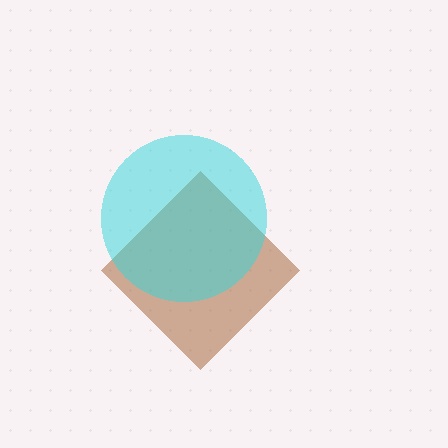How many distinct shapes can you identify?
There are 2 distinct shapes: a brown diamond, a cyan circle.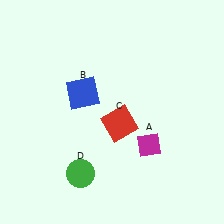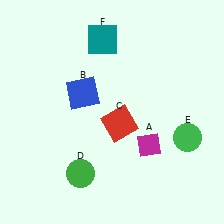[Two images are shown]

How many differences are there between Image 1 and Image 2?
There are 2 differences between the two images.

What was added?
A green circle (E), a teal square (F) were added in Image 2.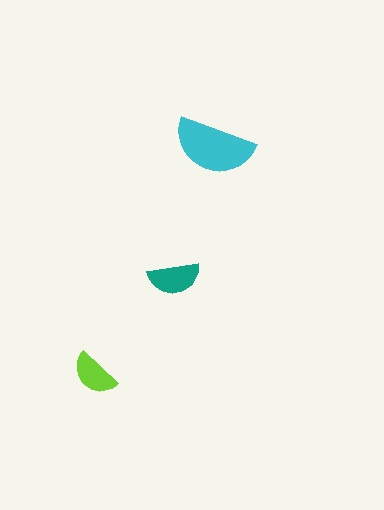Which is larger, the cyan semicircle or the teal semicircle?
The cyan one.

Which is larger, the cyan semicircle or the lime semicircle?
The cyan one.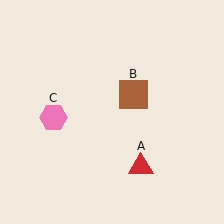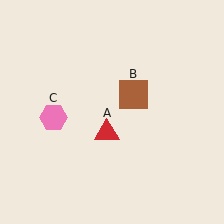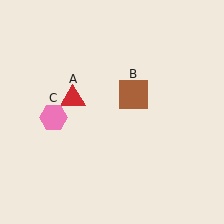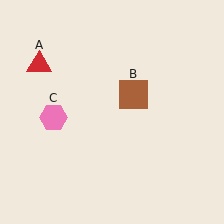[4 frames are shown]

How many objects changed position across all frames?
1 object changed position: red triangle (object A).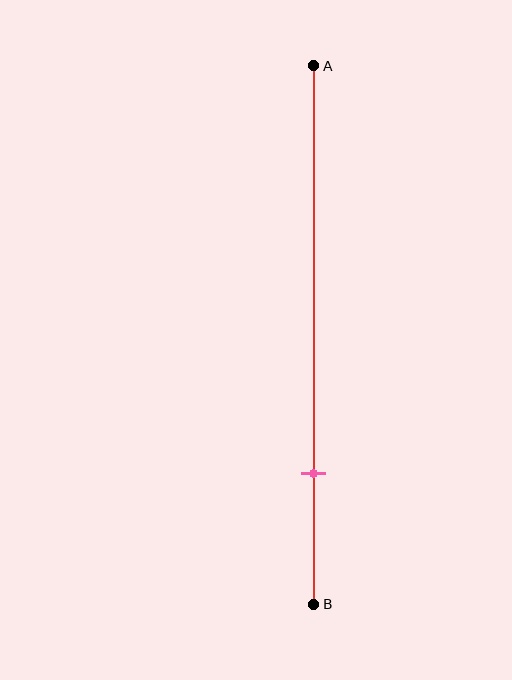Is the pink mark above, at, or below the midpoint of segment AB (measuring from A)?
The pink mark is below the midpoint of segment AB.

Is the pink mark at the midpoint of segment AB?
No, the mark is at about 75% from A, not at the 50% midpoint.